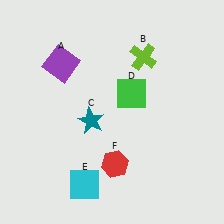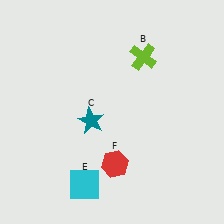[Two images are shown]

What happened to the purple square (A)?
The purple square (A) was removed in Image 2. It was in the top-left area of Image 1.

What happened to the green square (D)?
The green square (D) was removed in Image 2. It was in the top-right area of Image 1.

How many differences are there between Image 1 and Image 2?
There are 2 differences between the two images.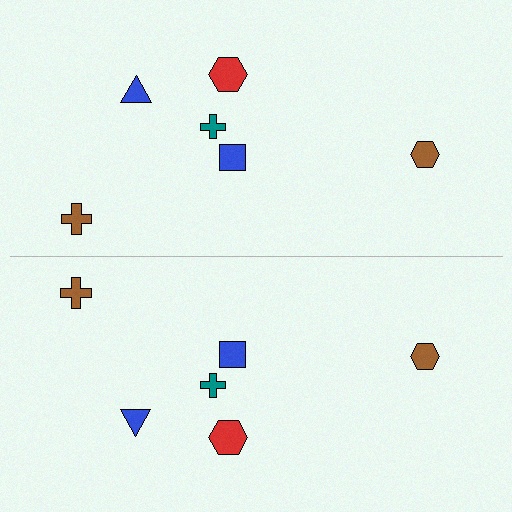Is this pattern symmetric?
Yes, this pattern has bilateral (reflection) symmetry.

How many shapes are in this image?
There are 12 shapes in this image.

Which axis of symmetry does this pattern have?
The pattern has a horizontal axis of symmetry running through the center of the image.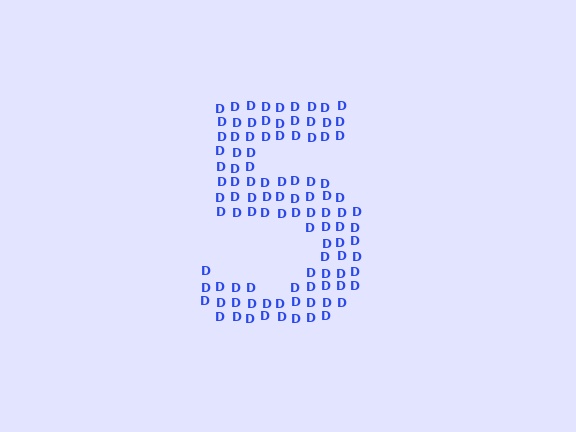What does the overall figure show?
The overall figure shows the digit 5.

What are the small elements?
The small elements are letter D's.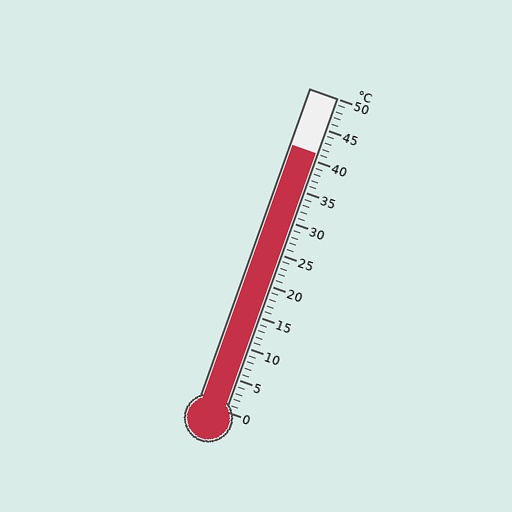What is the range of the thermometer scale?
The thermometer scale ranges from 0°C to 50°C.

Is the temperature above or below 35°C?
The temperature is above 35°C.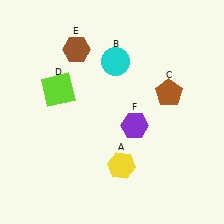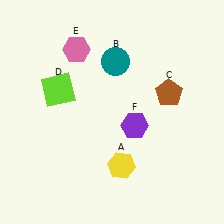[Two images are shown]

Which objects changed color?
B changed from cyan to teal. E changed from brown to pink.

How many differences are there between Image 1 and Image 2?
There are 2 differences between the two images.